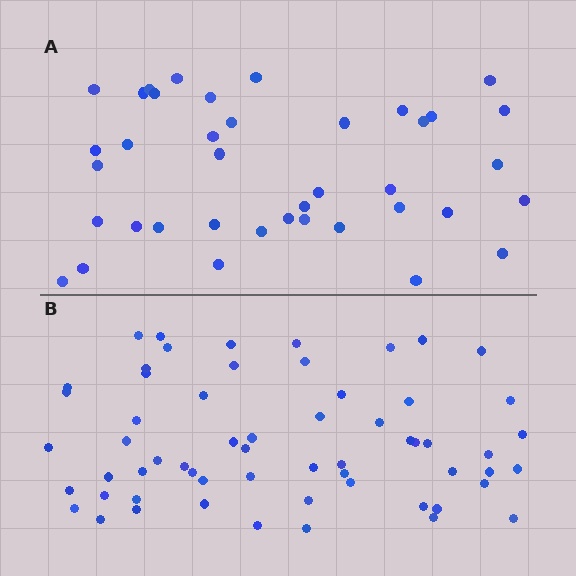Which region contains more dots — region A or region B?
Region B (the bottom region) has more dots.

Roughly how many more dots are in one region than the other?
Region B has approximately 20 more dots than region A.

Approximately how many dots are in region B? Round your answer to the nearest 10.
About 60 dots.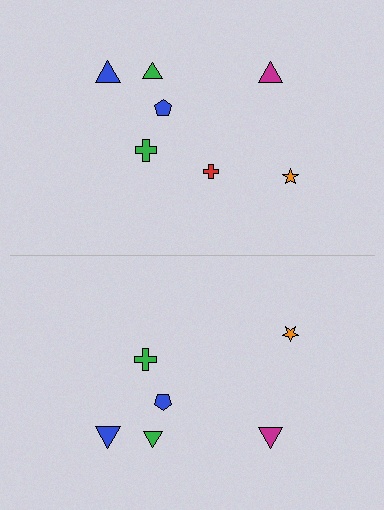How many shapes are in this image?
There are 13 shapes in this image.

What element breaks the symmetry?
A red cross is missing from the bottom side.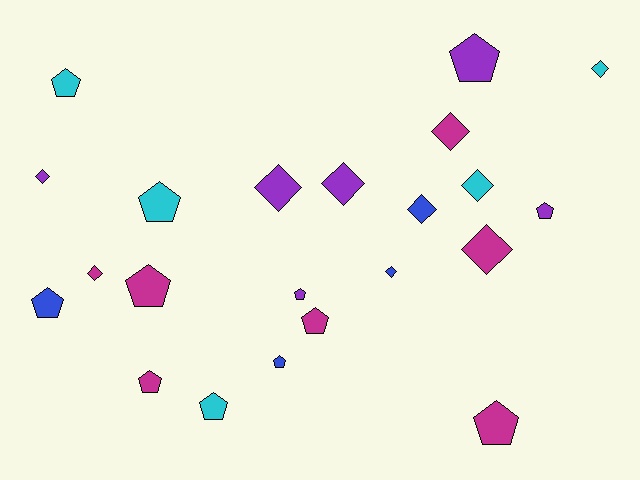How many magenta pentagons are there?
There are 4 magenta pentagons.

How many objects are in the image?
There are 22 objects.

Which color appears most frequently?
Magenta, with 7 objects.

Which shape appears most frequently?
Pentagon, with 12 objects.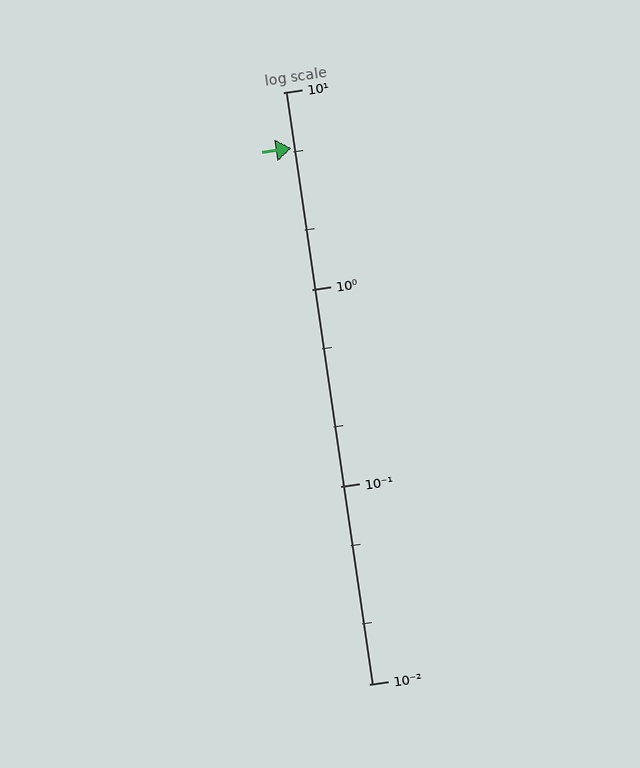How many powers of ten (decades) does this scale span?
The scale spans 3 decades, from 0.01 to 10.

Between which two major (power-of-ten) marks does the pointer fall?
The pointer is between 1 and 10.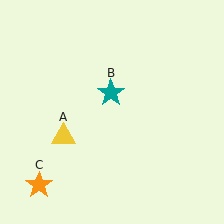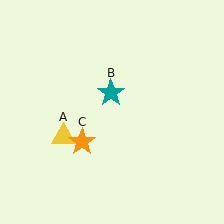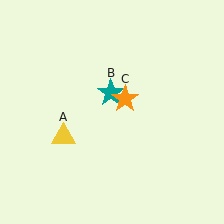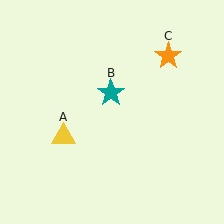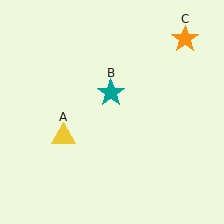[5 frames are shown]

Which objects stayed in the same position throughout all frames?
Yellow triangle (object A) and teal star (object B) remained stationary.